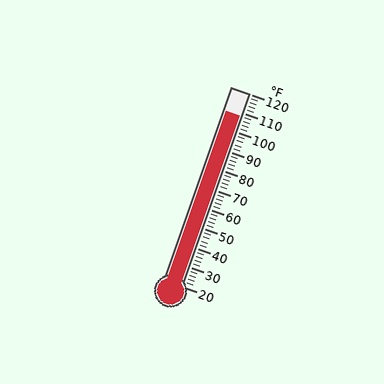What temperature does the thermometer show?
The thermometer shows approximately 108°F.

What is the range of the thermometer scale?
The thermometer scale ranges from 20°F to 120°F.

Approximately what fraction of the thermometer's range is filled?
The thermometer is filled to approximately 90% of its range.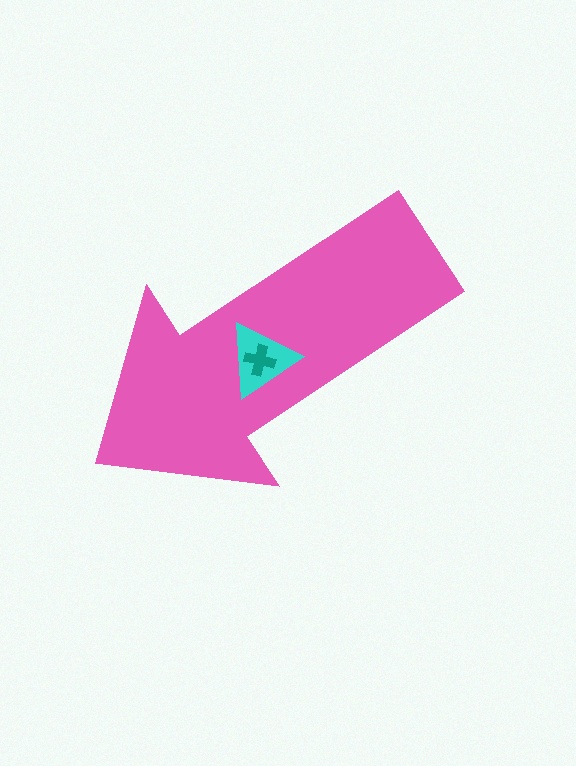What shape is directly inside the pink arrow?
The cyan triangle.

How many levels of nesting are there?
3.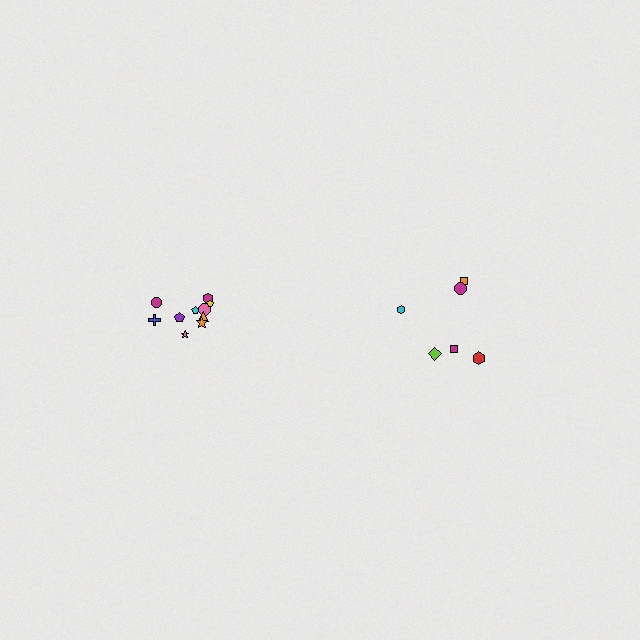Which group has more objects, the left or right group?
The left group.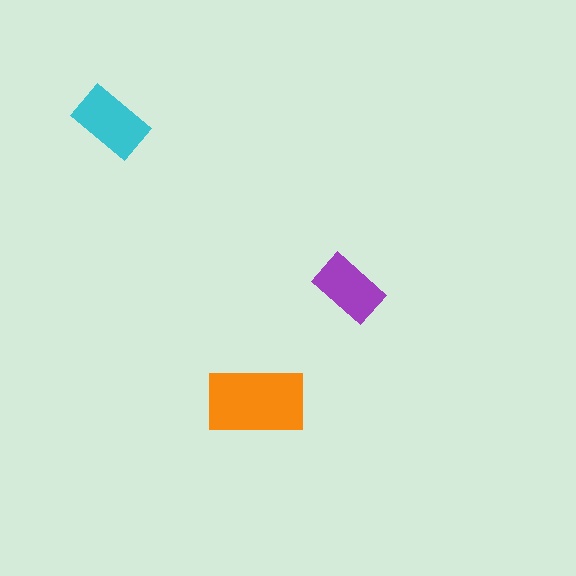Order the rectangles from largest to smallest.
the orange one, the cyan one, the purple one.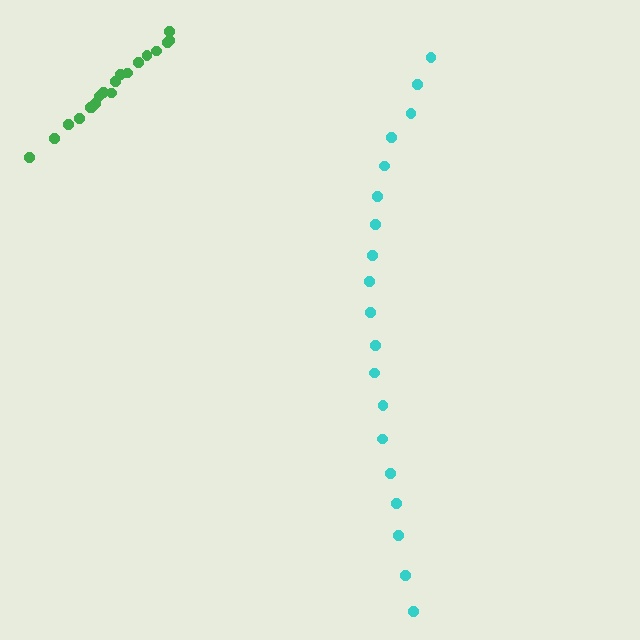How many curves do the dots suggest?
There are 2 distinct paths.